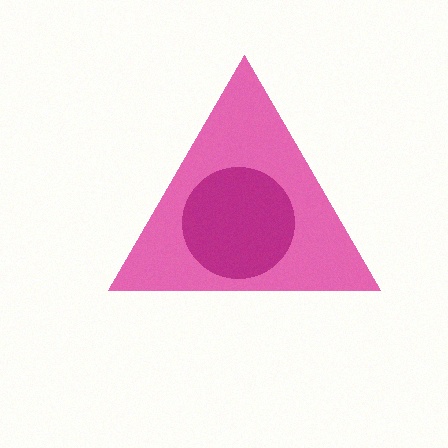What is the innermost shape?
The magenta circle.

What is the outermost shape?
The pink triangle.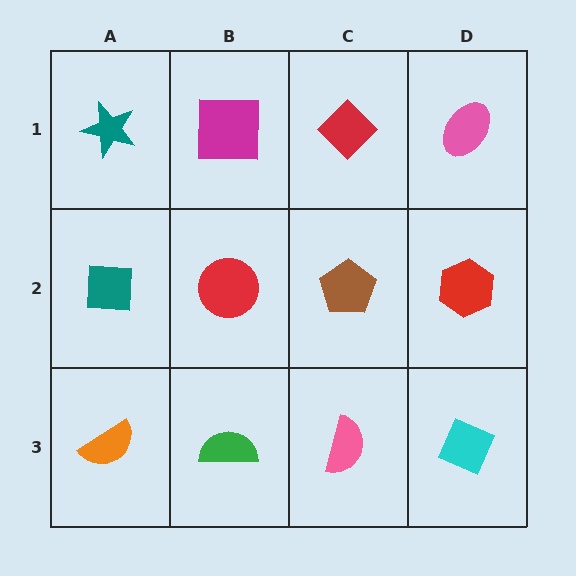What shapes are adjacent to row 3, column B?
A red circle (row 2, column B), an orange semicircle (row 3, column A), a pink semicircle (row 3, column C).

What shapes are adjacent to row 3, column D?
A red hexagon (row 2, column D), a pink semicircle (row 3, column C).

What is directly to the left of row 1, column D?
A red diamond.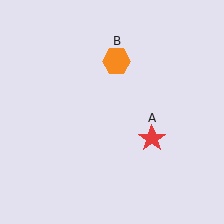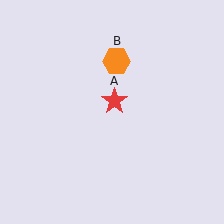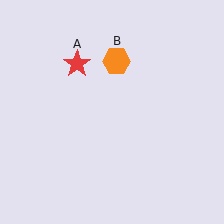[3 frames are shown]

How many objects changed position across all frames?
1 object changed position: red star (object A).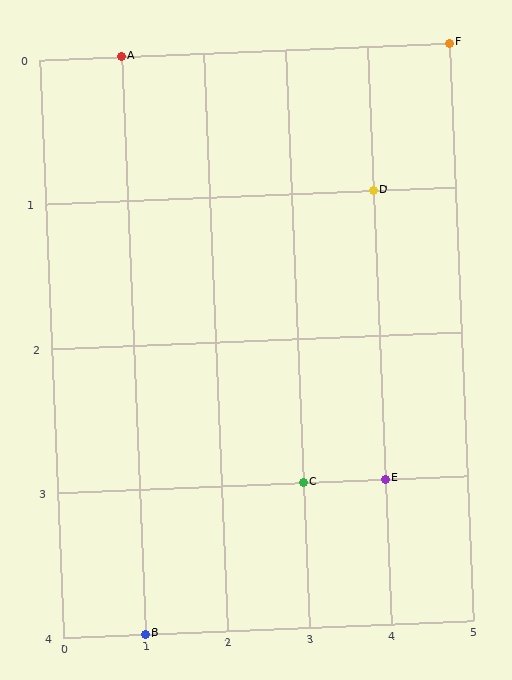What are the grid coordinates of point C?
Point C is at grid coordinates (3, 3).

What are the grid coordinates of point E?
Point E is at grid coordinates (4, 3).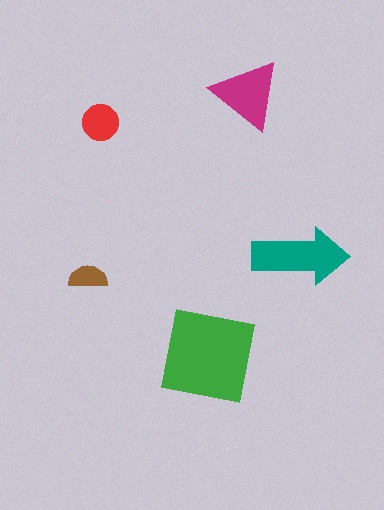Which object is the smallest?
The brown semicircle.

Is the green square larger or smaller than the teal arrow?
Larger.